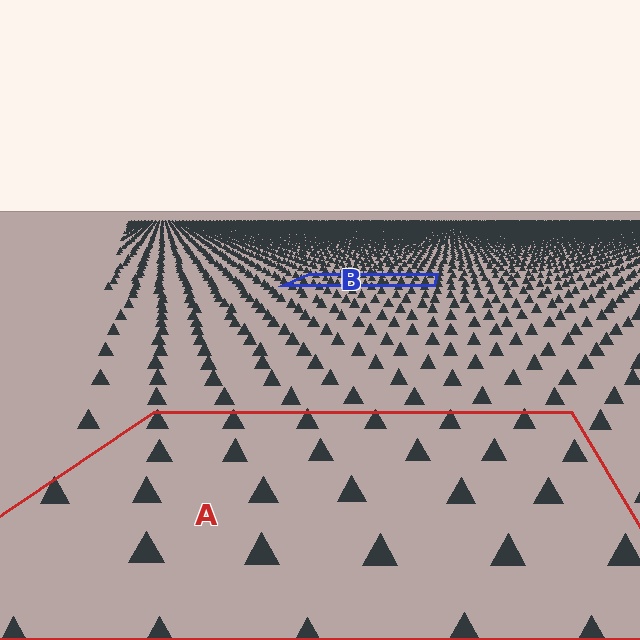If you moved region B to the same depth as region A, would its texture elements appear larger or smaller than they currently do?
They would appear larger. At a closer depth, the same texture elements are projected at a bigger on-screen size.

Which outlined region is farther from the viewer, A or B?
Region B is farther from the viewer — the texture elements inside it appear smaller and more densely packed.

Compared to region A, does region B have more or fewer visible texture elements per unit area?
Region B has more texture elements per unit area — they are packed more densely because it is farther away.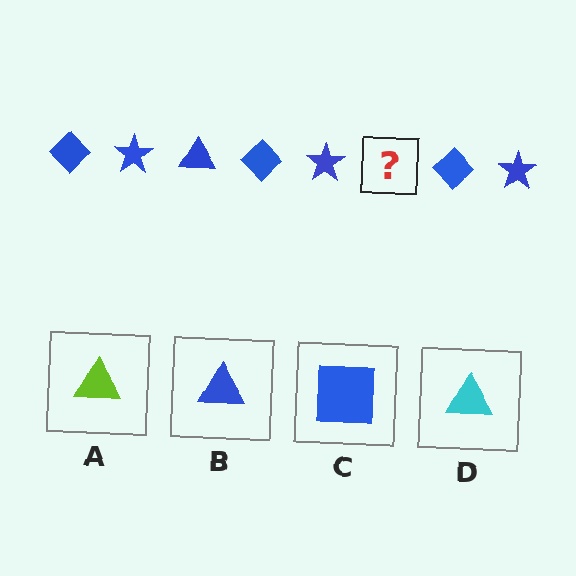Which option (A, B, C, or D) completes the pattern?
B.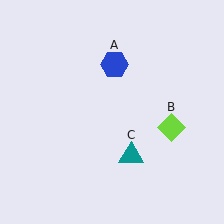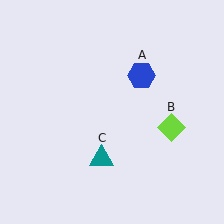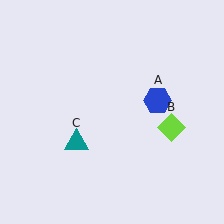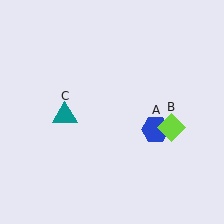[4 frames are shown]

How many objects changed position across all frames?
2 objects changed position: blue hexagon (object A), teal triangle (object C).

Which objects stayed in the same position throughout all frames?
Lime diamond (object B) remained stationary.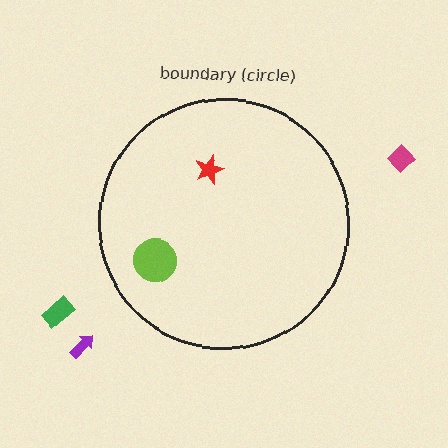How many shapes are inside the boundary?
2 inside, 3 outside.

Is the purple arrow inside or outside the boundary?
Outside.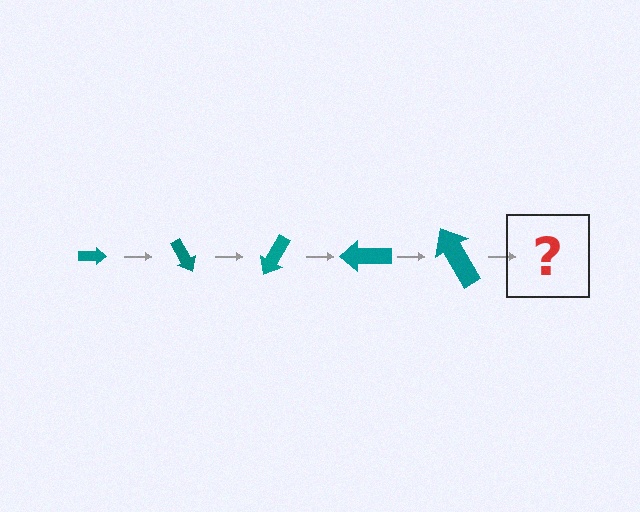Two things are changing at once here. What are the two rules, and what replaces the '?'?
The two rules are that the arrow grows larger each step and it rotates 60 degrees each step. The '?' should be an arrow, larger than the previous one and rotated 300 degrees from the start.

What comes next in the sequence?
The next element should be an arrow, larger than the previous one and rotated 300 degrees from the start.